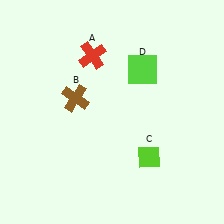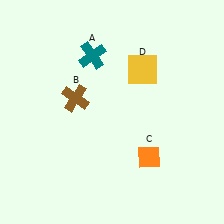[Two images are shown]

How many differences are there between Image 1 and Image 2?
There are 3 differences between the two images.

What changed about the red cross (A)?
In Image 1, A is red. In Image 2, it changed to teal.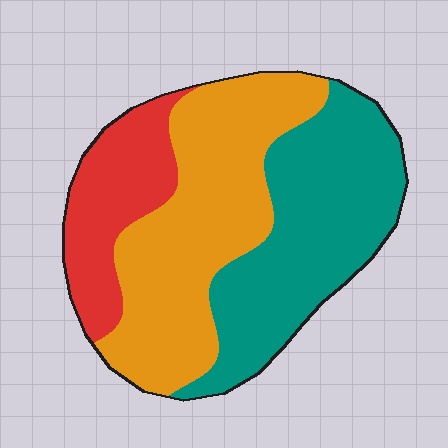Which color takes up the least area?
Red, at roughly 20%.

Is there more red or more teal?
Teal.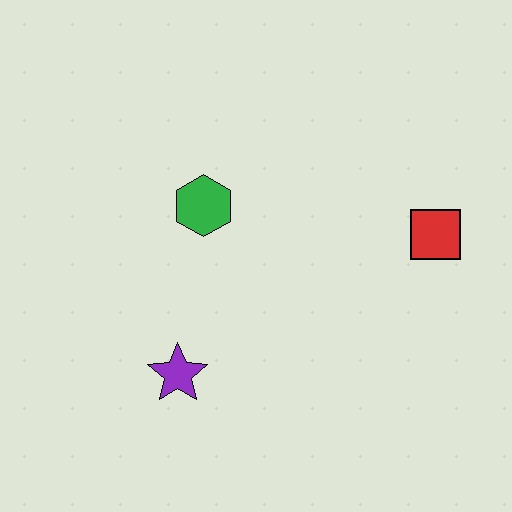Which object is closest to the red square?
The green hexagon is closest to the red square.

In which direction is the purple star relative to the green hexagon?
The purple star is below the green hexagon.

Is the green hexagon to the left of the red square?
Yes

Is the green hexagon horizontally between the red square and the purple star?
Yes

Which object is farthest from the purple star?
The red square is farthest from the purple star.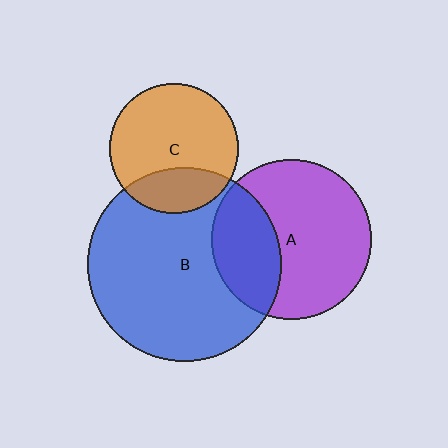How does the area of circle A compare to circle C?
Approximately 1.5 times.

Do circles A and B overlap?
Yes.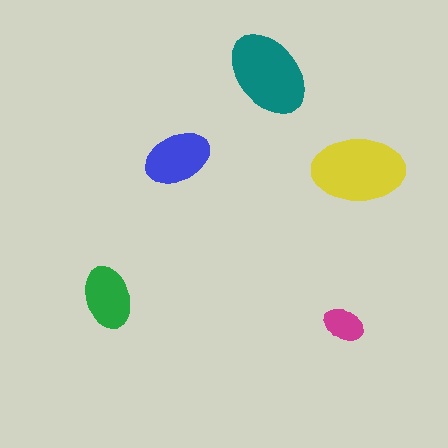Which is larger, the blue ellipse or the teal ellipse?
The teal one.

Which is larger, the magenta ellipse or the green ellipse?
The green one.